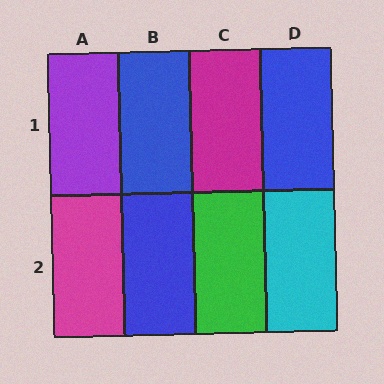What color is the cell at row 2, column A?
Magenta.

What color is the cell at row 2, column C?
Green.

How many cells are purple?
1 cell is purple.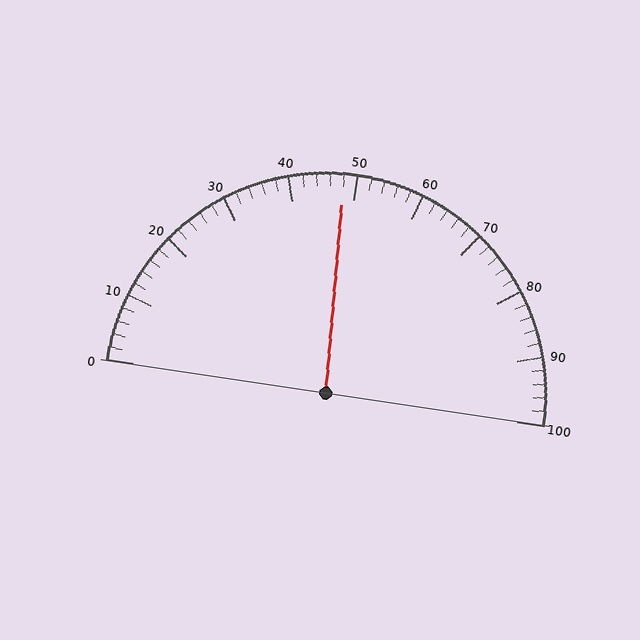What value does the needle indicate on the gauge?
The needle indicates approximately 48.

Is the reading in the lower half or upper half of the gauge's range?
The reading is in the lower half of the range (0 to 100).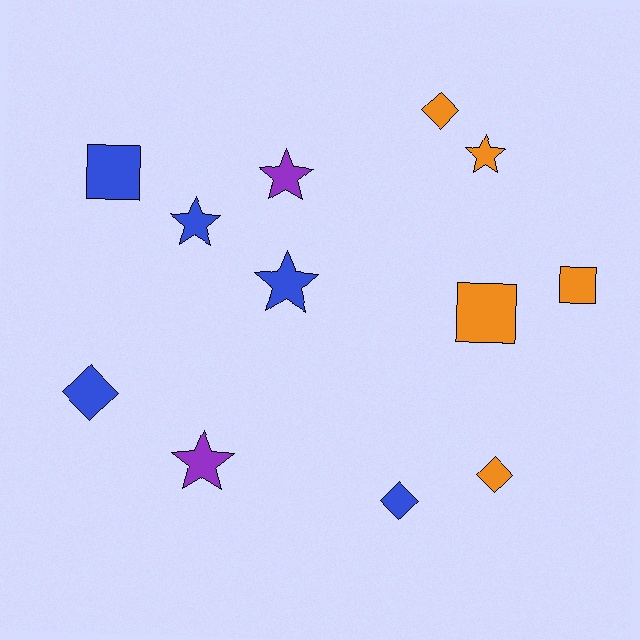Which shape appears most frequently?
Star, with 5 objects.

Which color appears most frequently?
Blue, with 5 objects.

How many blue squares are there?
There is 1 blue square.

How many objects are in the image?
There are 12 objects.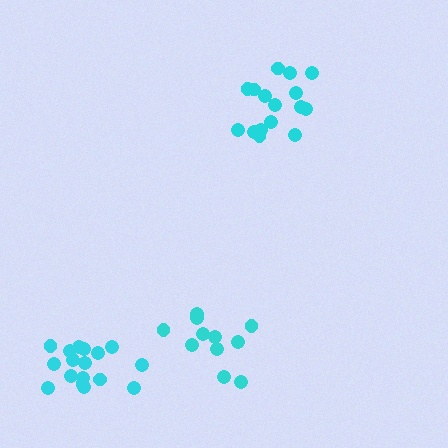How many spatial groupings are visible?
There are 3 spatial groupings.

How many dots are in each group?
Group 1: 11 dots, Group 2: 16 dots, Group 3: 17 dots (44 total).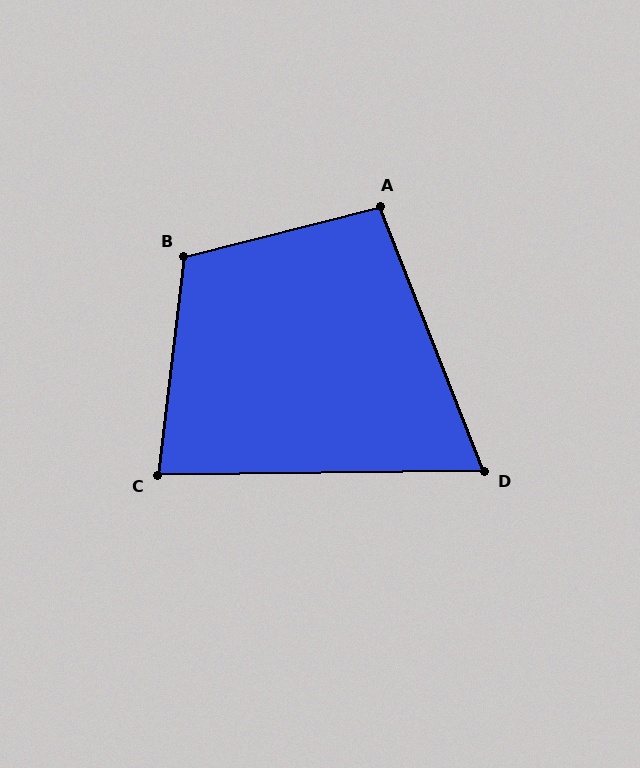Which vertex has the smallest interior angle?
D, at approximately 69 degrees.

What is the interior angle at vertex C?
Approximately 83 degrees (acute).